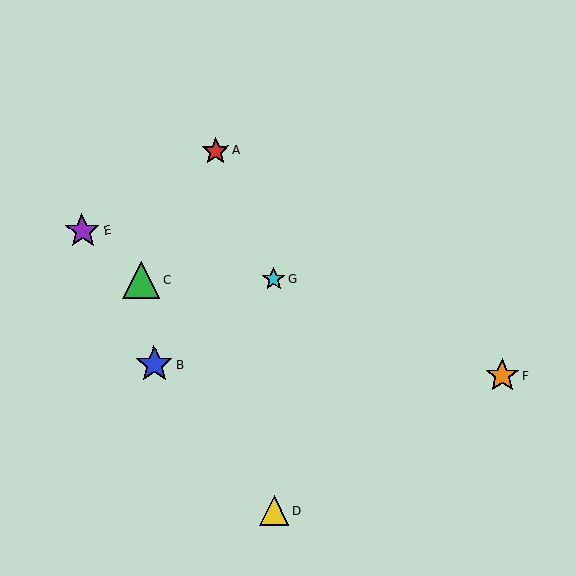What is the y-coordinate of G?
Object G is at y≈279.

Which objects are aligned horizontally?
Objects C, G are aligned horizontally.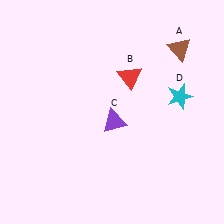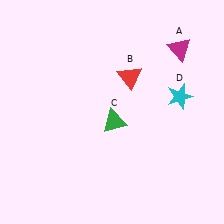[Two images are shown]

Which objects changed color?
A changed from brown to magenta. C changed from purple to green.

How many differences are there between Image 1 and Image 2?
There are 2 differences between the two images.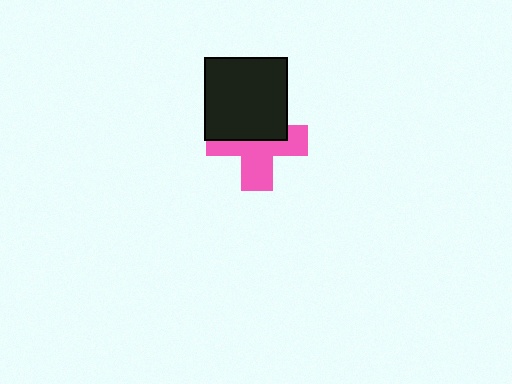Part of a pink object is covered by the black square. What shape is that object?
It is a cross.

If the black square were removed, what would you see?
You would see the complete pink cross.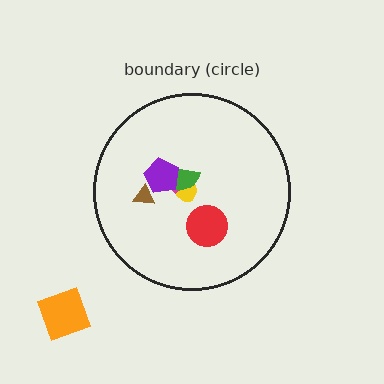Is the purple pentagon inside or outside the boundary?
Inside.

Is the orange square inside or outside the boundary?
Outside.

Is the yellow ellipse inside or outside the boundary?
Inside.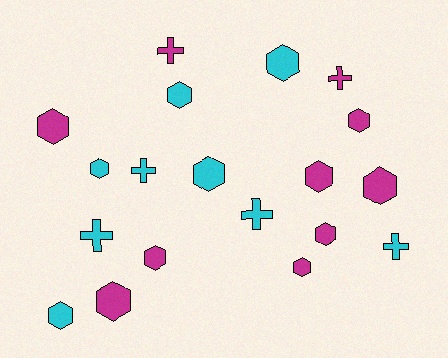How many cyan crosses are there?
There are 4 cyan crosses.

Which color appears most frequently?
Magenta, with 10 objects.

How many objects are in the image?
There are 19 objects.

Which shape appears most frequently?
Hexagon, with 13 objects.